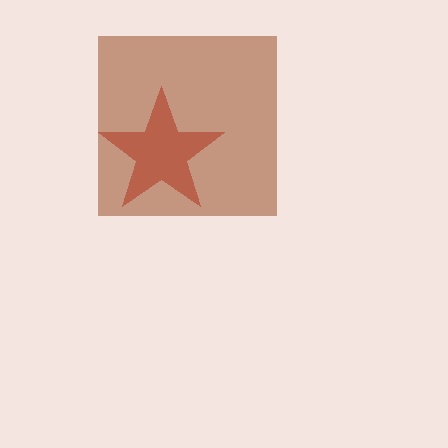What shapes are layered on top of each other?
The layered shapes are: a red star, a brown square.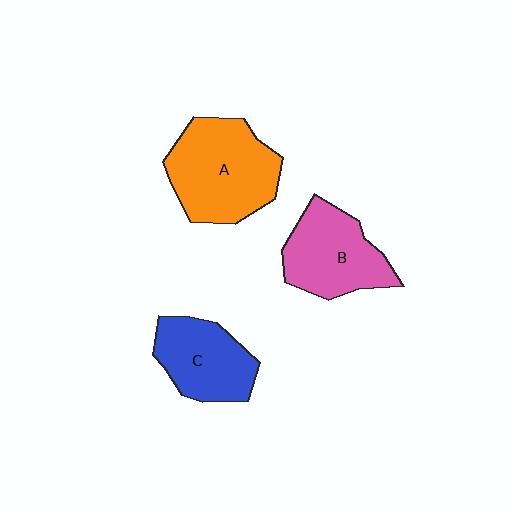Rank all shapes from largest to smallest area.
From largest to smallest: A (orange), B (pink), C (blue).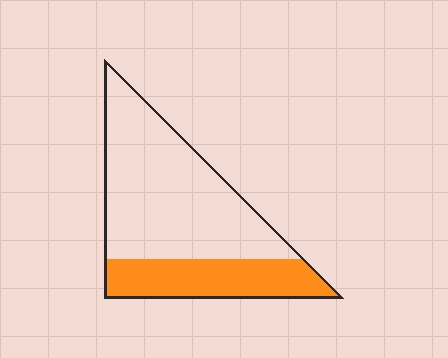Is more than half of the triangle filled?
No.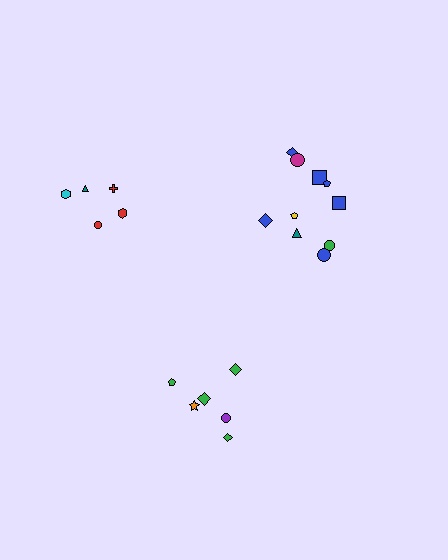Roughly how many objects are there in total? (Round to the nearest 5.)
Roughly 20 objects in total.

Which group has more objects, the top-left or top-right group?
The top-right group.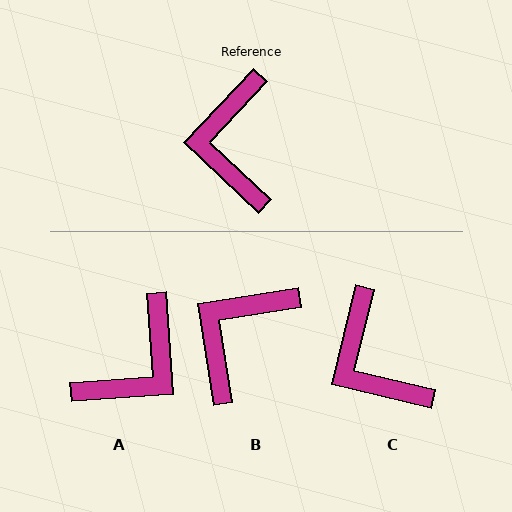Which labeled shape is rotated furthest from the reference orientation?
A, about 137 degrees away.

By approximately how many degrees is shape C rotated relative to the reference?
Approximately 30 degrees counter-clockwise.